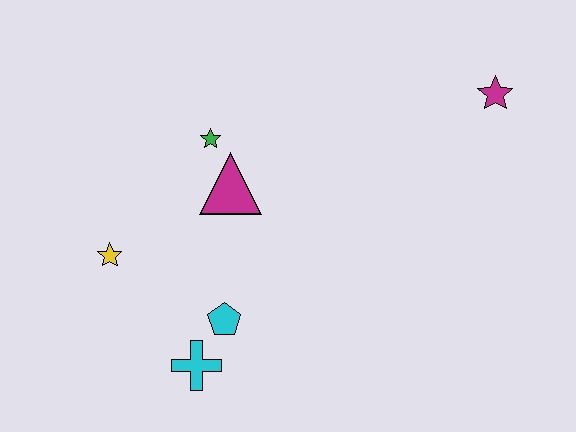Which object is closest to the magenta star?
The magenta triangle is closest to the magenta star.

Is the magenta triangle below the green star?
Yes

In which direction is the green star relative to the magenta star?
The green star is to the left of the magenta star.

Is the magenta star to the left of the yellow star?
No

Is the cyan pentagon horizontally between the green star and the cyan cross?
No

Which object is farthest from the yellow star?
The magenta star is farthest from the yellow star.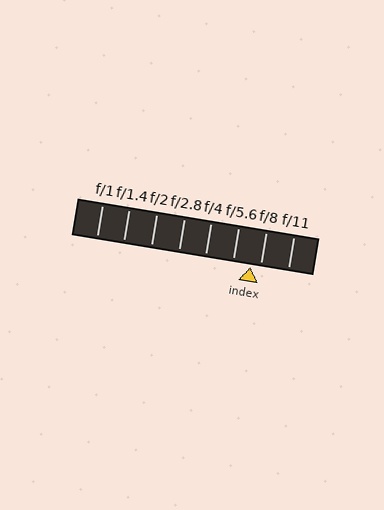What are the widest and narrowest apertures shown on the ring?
The widest aperture shown is f/1 and the narrowest is f/11.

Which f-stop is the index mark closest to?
The index mark is closest to f/8.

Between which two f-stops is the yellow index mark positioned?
The index mark is between f/5.6 and f/8.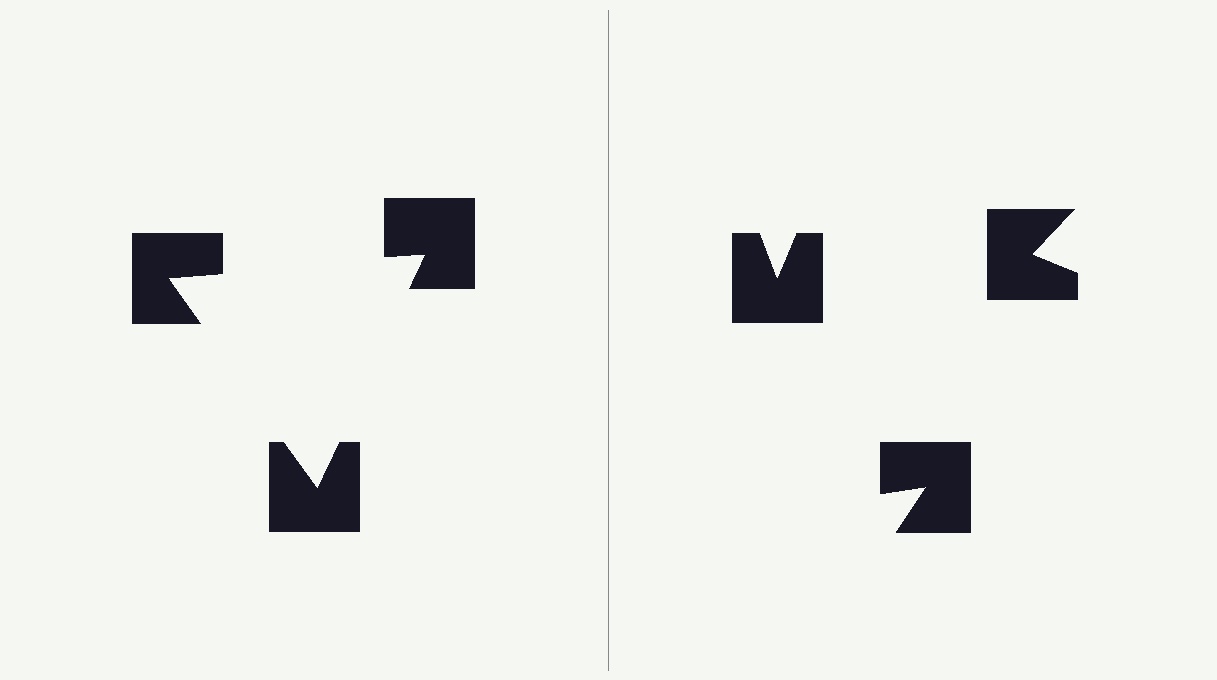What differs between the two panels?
The notched squares are positioned identically on both sides; only the wedge orientations differ. On the left they align to a triangle; on the right they are misaligned.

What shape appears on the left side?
An illusory triangle.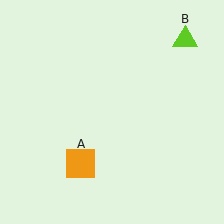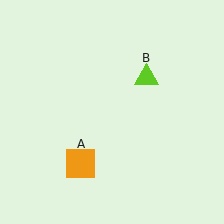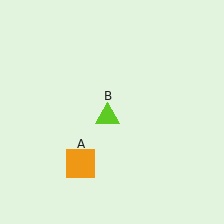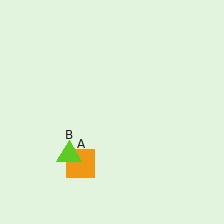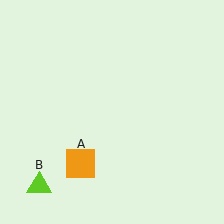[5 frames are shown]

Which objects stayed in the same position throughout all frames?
Orange square (object A) remained stationary.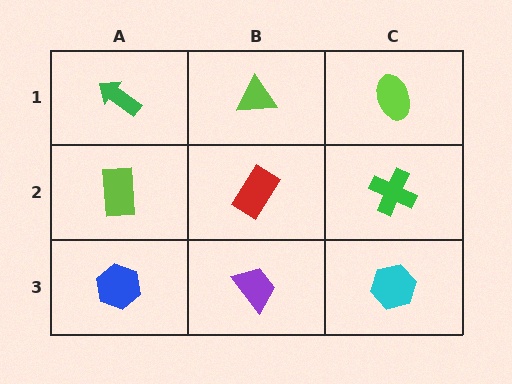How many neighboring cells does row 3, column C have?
2.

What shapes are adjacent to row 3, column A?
A lime rectangle (row 2, column A), a purple trapezoid (row 3, column B).